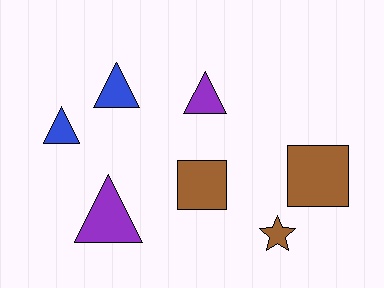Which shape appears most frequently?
Triangle, with 4 objects.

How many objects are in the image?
There are 7 objects.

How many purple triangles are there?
There are 2 purple triangles.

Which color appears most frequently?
Brown, with 3 objects.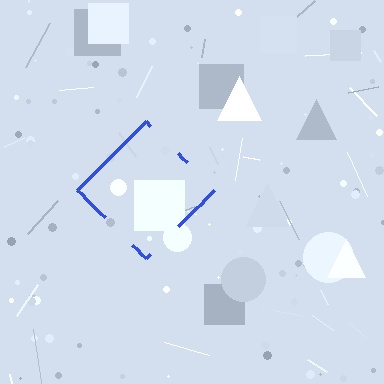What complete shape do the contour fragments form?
The contour fragments form a diamond.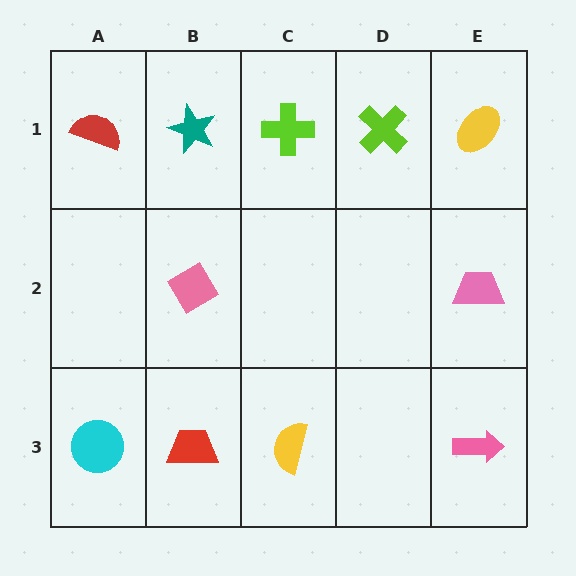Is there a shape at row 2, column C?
No, that cell is empty.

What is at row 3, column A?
A cyan circle.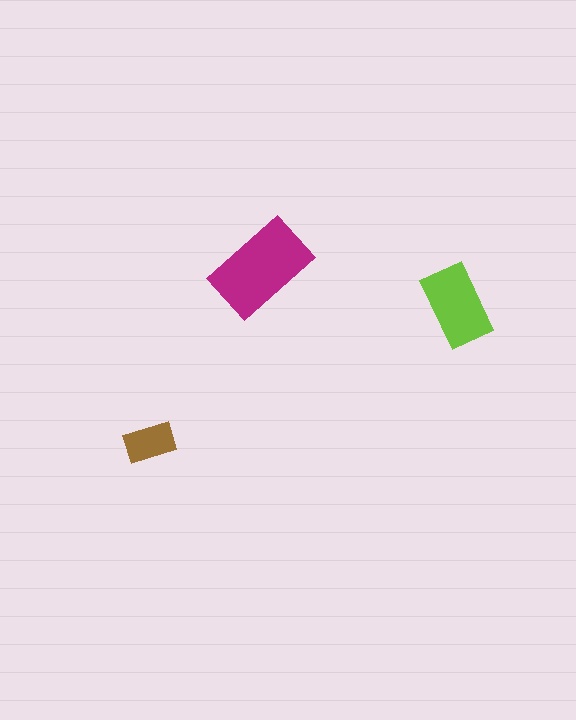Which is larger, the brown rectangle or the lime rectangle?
The lime one.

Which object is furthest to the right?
The lime rectangle is rightmost.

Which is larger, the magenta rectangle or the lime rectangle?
The magenta one.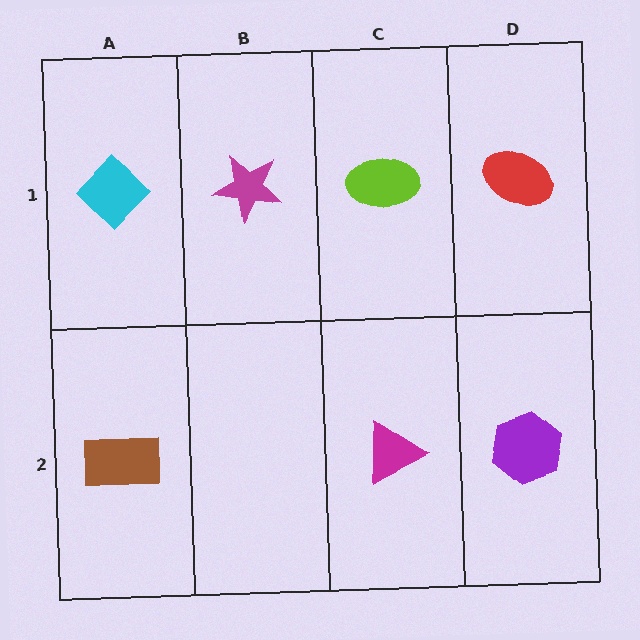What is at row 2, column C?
A magenta triangle.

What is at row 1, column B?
A magenta star.